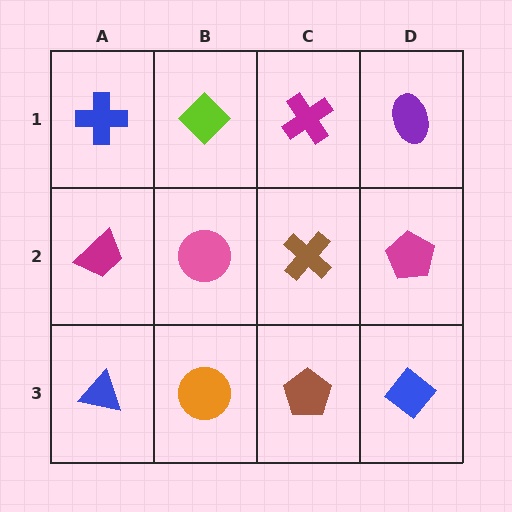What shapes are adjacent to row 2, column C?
A magenta cross (row 1, column C), a brown pentagon (row 3, column C), a pink circle (row 2, column B), a magenta pentagon (row 2, column D).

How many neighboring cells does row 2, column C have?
4.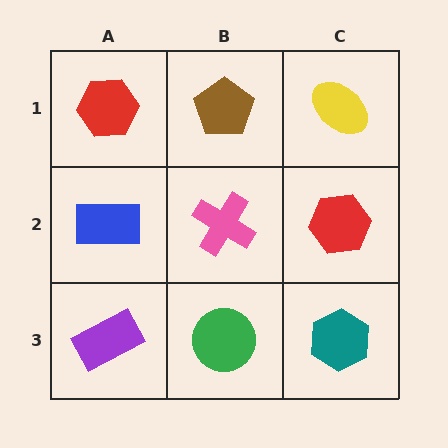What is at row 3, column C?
A teal hexagon.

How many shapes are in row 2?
3 shapes.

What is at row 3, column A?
A purple rectangle.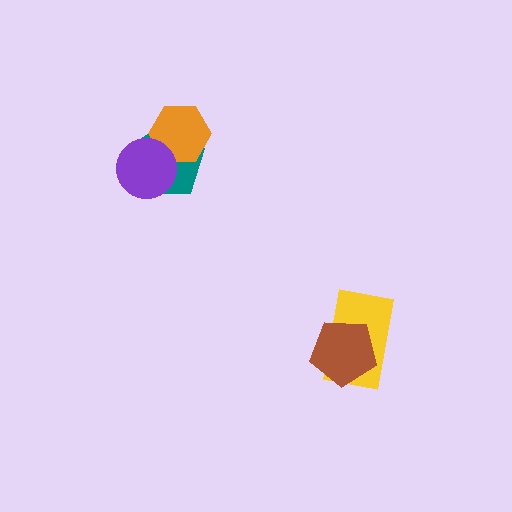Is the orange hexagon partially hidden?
Yes, it is partially covered by another shape.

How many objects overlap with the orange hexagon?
2 objects overlap with the orange hexagon.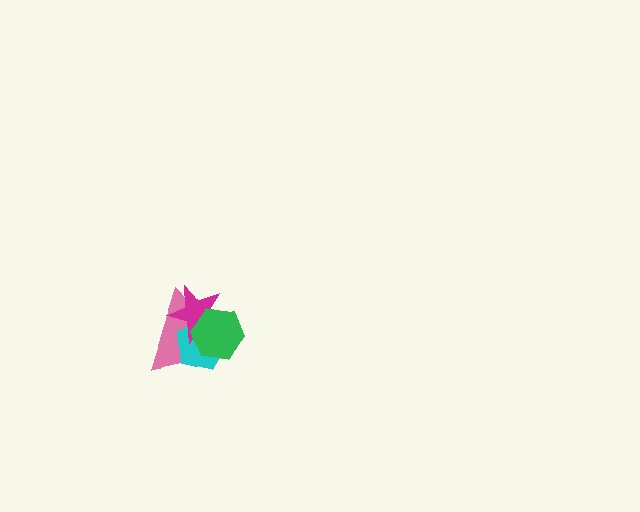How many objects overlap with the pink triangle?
3 objects overlap with the pink triangle.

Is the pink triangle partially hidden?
Yes, it is partially covered by another shape.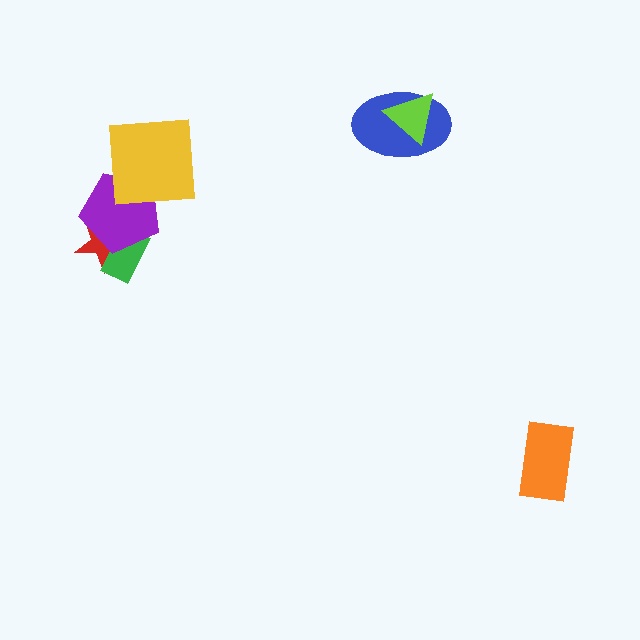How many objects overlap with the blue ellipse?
1 object overlaps with the blue ellipse.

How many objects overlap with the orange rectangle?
0 objects overlap with the orange rectangle.